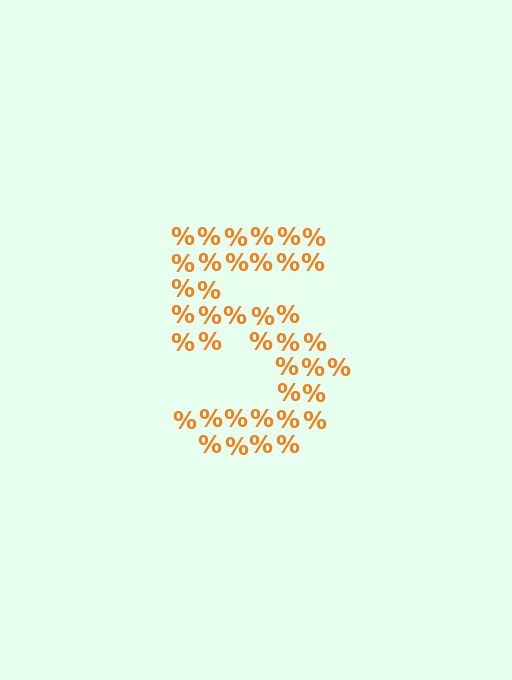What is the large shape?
The large shape is the digit 5.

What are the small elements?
The small elements are percent signs.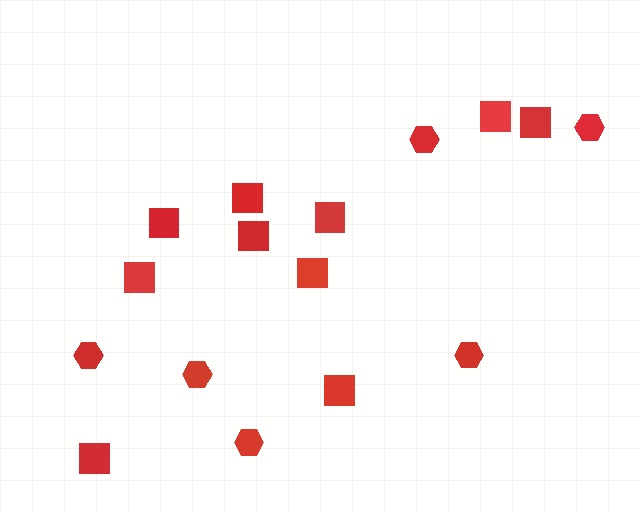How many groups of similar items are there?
There are 2 groups: one group of hexagons (6) and one group of squares (10).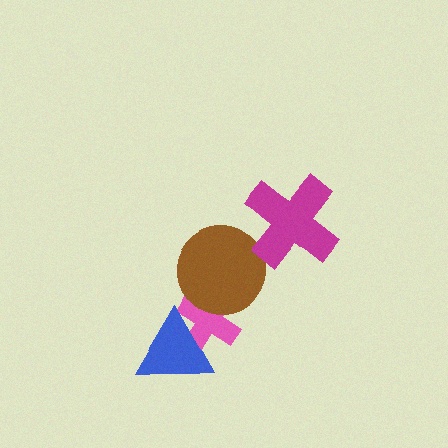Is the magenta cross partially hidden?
No, no other shape covers it.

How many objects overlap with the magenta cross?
0 objects overlap with the magenta cross.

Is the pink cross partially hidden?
Yes, it is partially covered by another shape.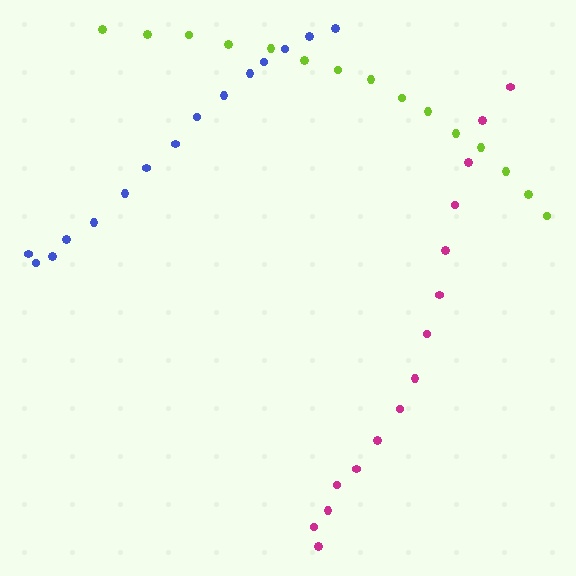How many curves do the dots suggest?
There are 3 distinct paths.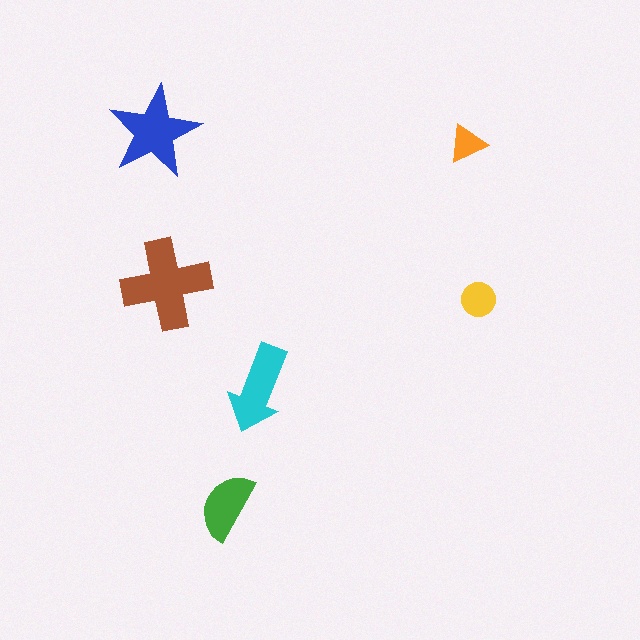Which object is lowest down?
The green semicircle is bottommost.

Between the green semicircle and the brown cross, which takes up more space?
The brown cross.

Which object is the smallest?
The orange triangle.